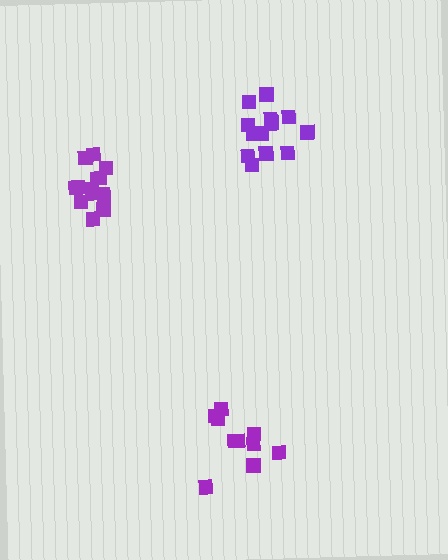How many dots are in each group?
Group 1: 10 dots, Group 2: 13 dots, Group 3: 13 dots (36 total).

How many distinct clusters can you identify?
There are 3 distinct clusters.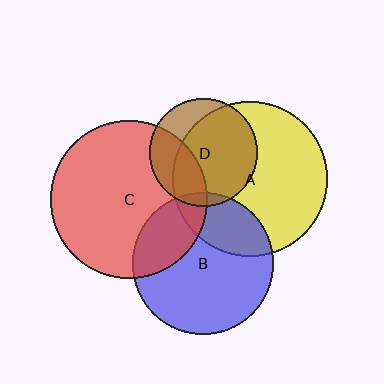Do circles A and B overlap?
Yes.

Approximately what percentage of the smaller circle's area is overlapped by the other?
Approximately 25%.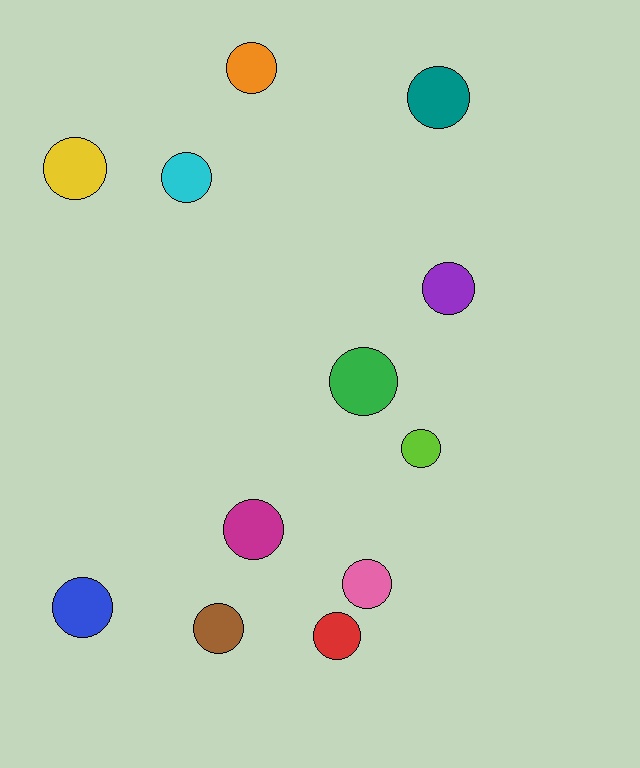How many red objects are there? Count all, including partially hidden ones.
There is 1 red object.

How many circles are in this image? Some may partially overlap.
There are 12 circles.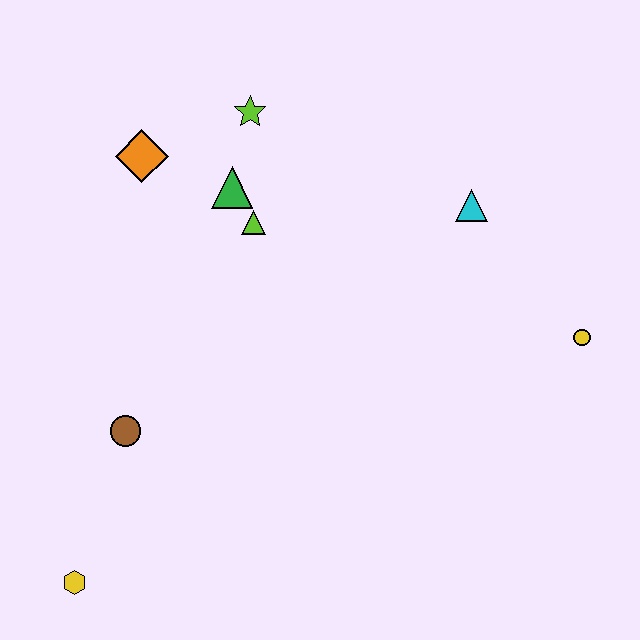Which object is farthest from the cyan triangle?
The yellow hexagon is farthest from the cyan triangle.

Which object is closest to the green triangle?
The lime triangle is closest to the green triangle.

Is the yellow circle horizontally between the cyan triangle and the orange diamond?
No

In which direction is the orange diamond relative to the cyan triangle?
The orange diamond is to the left of the cyan triangle.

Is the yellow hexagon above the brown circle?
No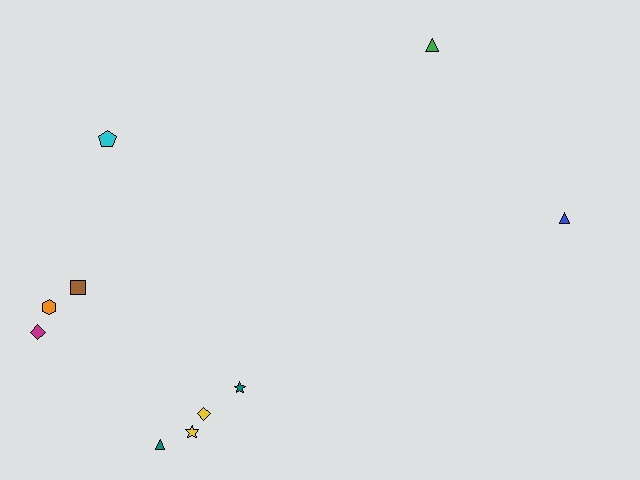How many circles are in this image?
There are no circles.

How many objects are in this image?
There are 10 objects.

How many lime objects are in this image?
There are no lime objects.